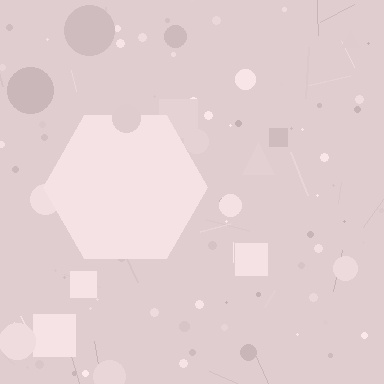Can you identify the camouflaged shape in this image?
The camouflaged shape is a hexagon.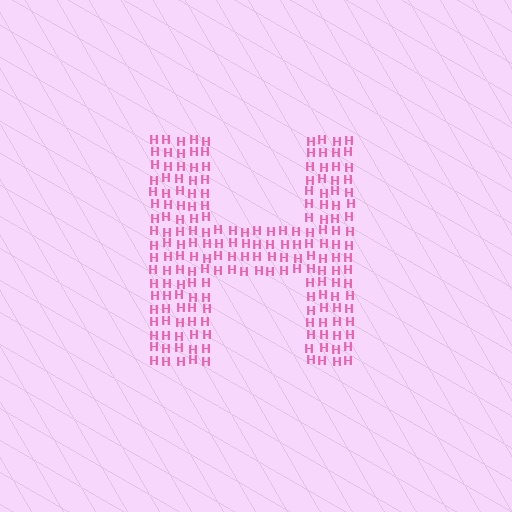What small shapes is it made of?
It is made of small letter H's.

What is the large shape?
The large shape is the letter H.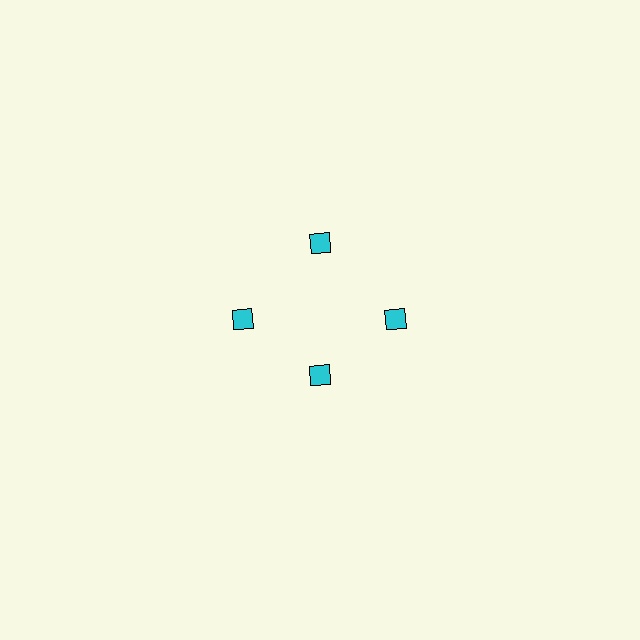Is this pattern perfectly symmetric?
No. The 4 cyan squares are arranged in a ring, but one element near the 6 o'clock position is pulled inward toward the center, breaking the 4-fold rotational symmetry.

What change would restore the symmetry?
The symmetry would be restored by moving it outward, back onto the ring so that all 4 squares sit at equal angles and equal distance from the center.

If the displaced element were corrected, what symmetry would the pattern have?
It would have 4-fold rotational symmetry — the pattern would map onto itself every 90 degrees.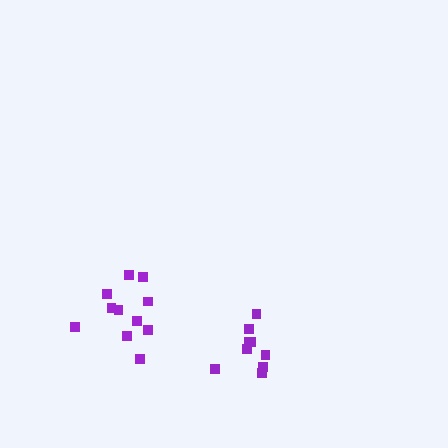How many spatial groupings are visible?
There are 2 spatial groupings.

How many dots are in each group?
Group 1: 11 dots, Group 2: 9 dots (20 total).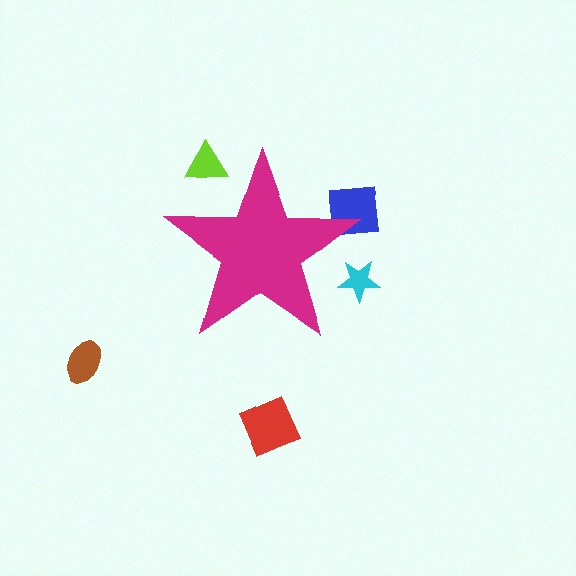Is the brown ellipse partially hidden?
No, the brown ellipse is fully visible.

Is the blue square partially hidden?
Yes, the blue square is partially hidden behind the magenta star.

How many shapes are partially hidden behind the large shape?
3 shapes are partially hidden.